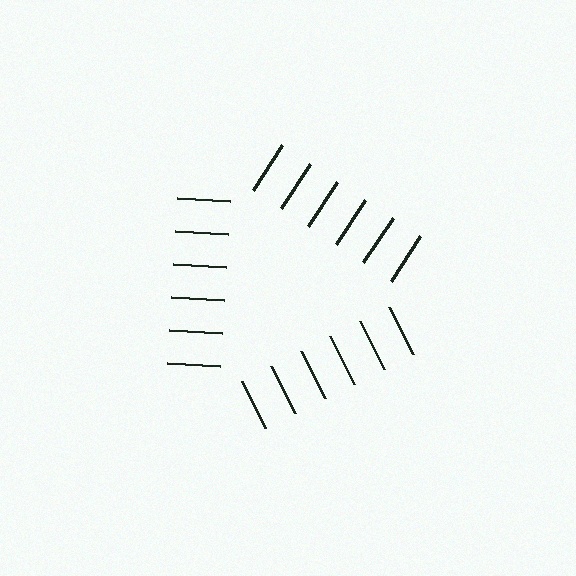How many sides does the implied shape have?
3 sides — the line-ends trace a triangle.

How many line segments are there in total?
18 — 6 along each of the 3 edges.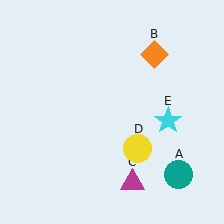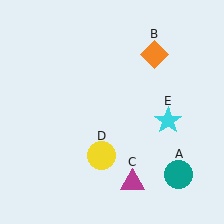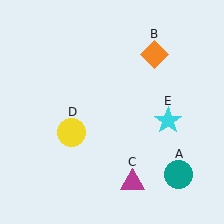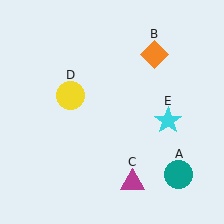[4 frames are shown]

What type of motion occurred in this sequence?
The yellow circle (object D) rotated clockwise around the center of the scene.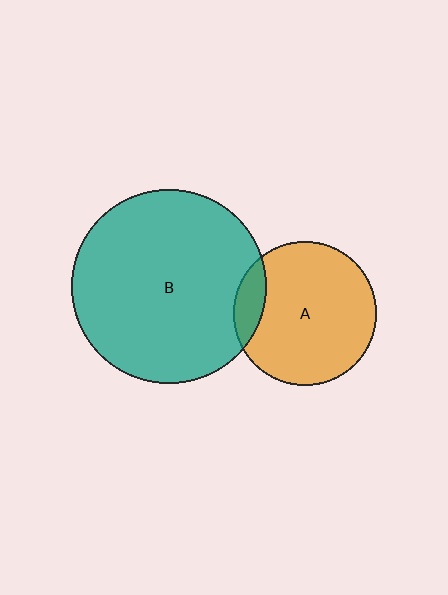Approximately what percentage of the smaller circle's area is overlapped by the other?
Approximately 10%.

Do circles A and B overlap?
Yes.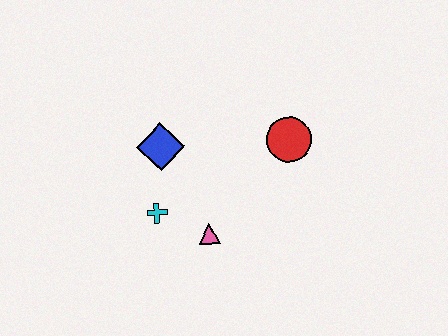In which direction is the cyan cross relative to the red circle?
The cyan cross is to the left of the red circle.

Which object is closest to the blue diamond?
The cyan cross is closest to the blue diamond.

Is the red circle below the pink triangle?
No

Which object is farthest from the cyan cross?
The red circle is farthest from the cyan cross.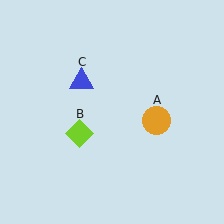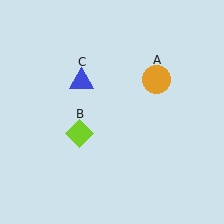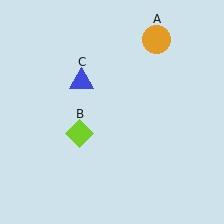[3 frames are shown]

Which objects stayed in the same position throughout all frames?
Lime diamond (object B) and blue triangle (object C) remained stationary.